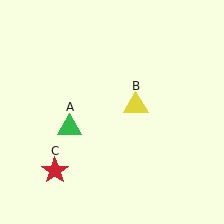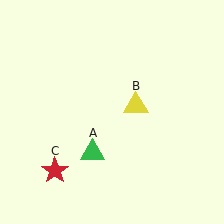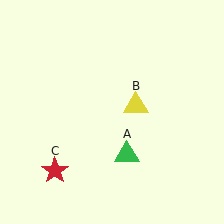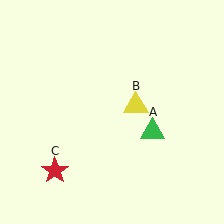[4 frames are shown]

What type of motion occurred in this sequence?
The green triangle (object A) rotated counterclockwise around the center of the scene.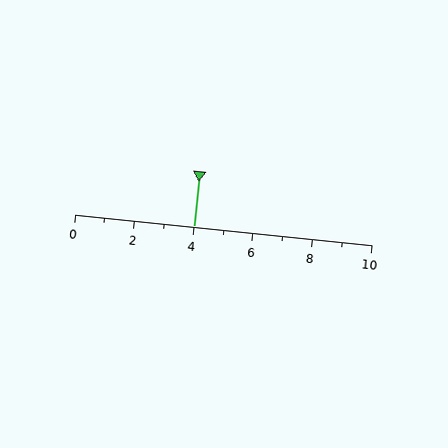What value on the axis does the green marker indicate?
The marker indicates approximately 4.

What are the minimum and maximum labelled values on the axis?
The axis runs from 0 to 10.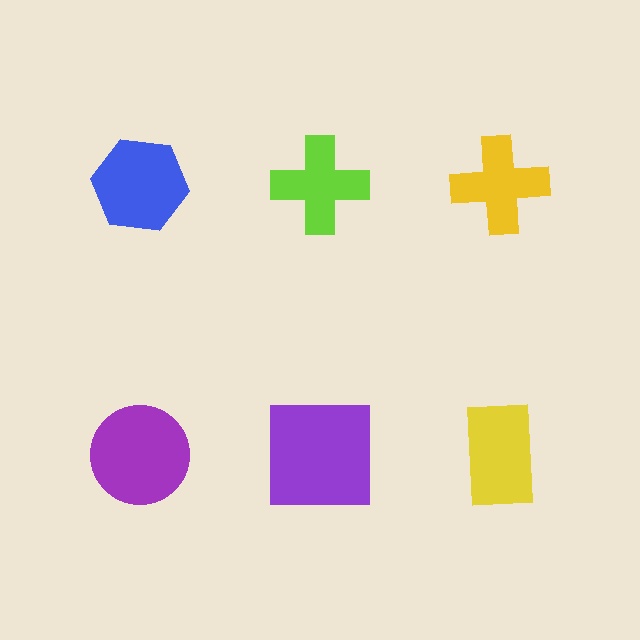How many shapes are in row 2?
3 shapes.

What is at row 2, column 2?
A purple square.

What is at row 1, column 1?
A blue hexagon.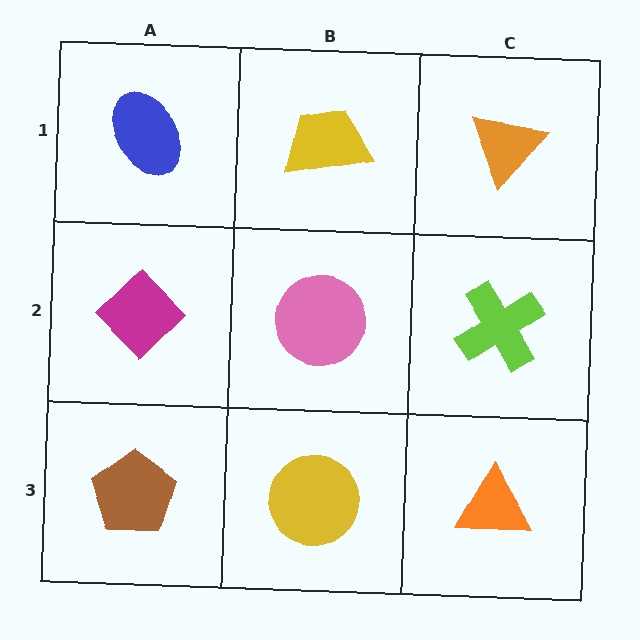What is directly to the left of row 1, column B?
A blue ellipse.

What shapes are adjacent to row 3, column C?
A lime cross (row 2, column C), a yellow circle (row 3, column B).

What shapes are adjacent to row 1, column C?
A lime cross (row 2, column C), a yellow trapezoid (row 1, column B).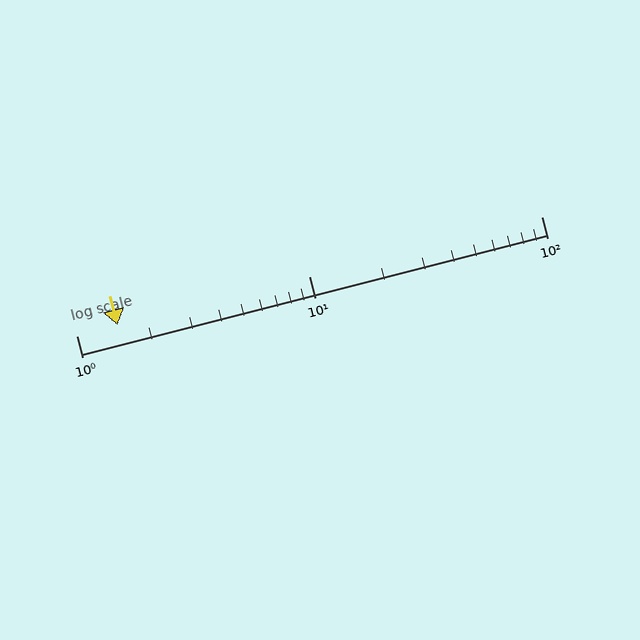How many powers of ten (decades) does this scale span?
The scale spans 2 decades, from 1 to 100.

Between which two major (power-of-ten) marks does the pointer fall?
The pointer is between 1 and 10.